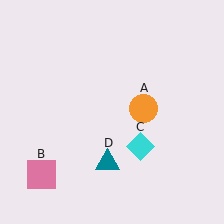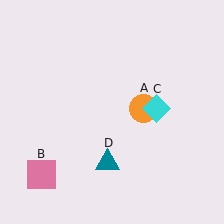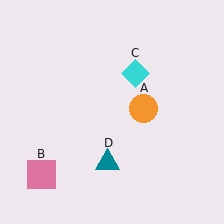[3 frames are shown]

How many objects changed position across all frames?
1 object changed position: cyan diamond (object C).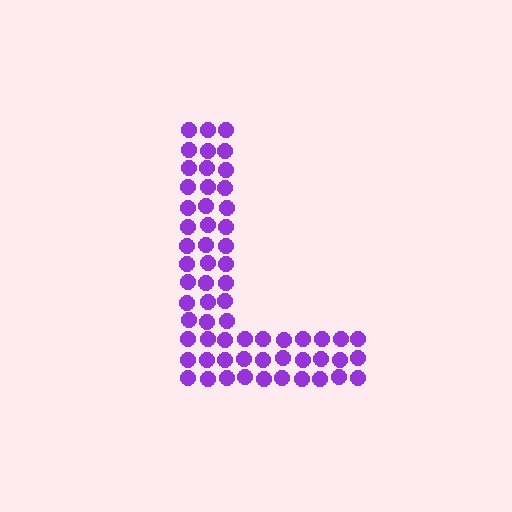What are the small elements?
The small elements are circles.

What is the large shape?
The large shape is the letter L.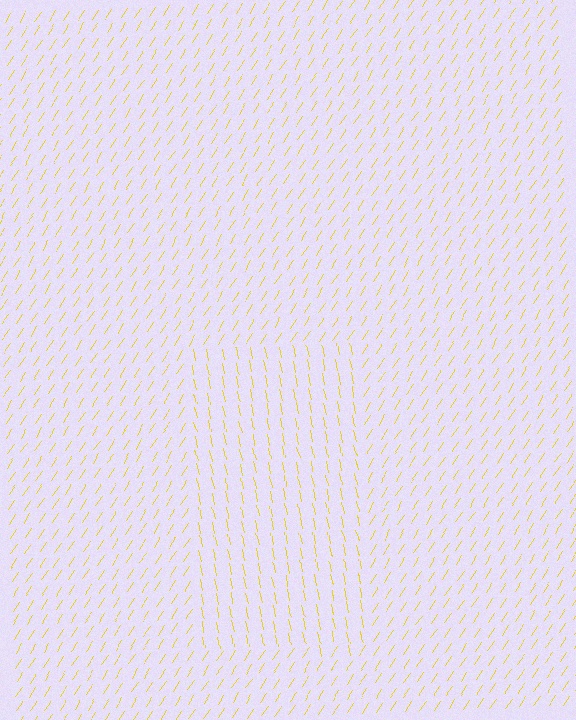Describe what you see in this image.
The image is filled with small yellow line segments. A rectangle region in the image has lines oriented differently from the surrounding lines, creating a visible texture boundary.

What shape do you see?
I see a rectangle.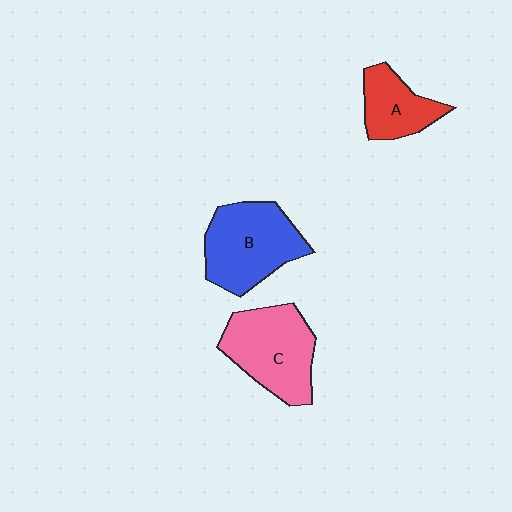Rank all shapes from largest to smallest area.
From largest to smallest: B (blue), C (pink), A (red).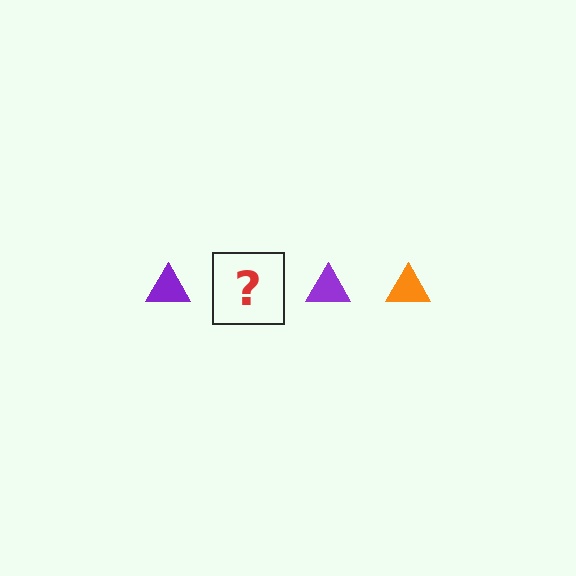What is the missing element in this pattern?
The missing element is an orange triangle.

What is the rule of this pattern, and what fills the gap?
The rule is that the pattern cycles through purple, orange triangles. The gap should be filled with an orange triangle.